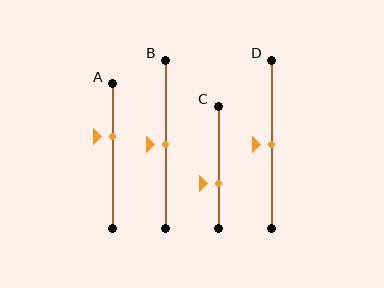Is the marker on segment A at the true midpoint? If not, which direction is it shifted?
No, the marker on segment A is shifted upward by about 13% of the segment length.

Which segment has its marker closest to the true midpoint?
Segment B has its marker closest to the true midpoint.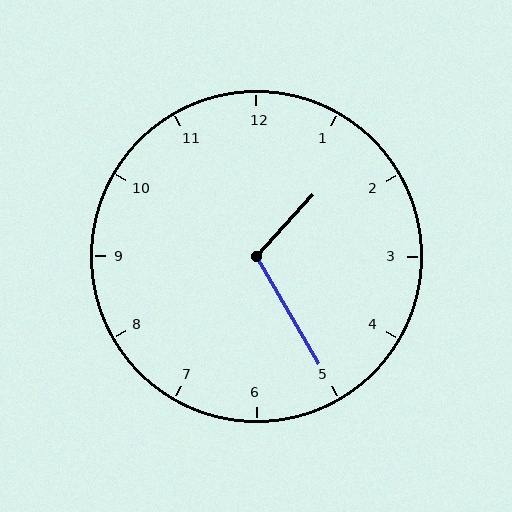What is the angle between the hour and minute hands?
Approximately 108 degrees.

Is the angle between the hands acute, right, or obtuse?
It is obtuse.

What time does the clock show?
1:25.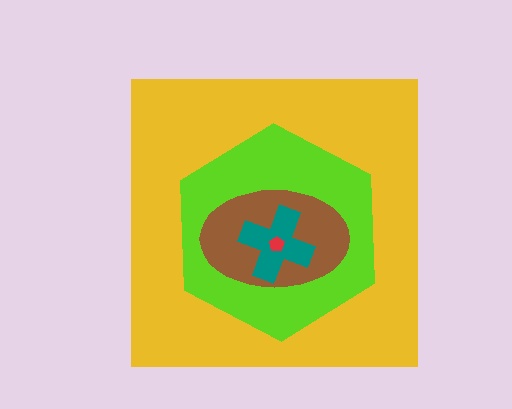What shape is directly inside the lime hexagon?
The brown ellipse.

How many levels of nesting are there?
5.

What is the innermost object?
The red pentagon.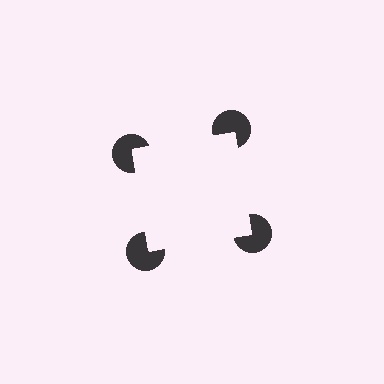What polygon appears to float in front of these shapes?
An illusory square — its edges are inferred from the aligned wedge cuts in the pac-man discs, not physically drawn.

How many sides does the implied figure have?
4 sides.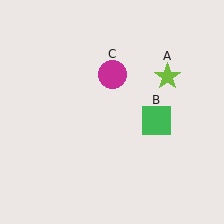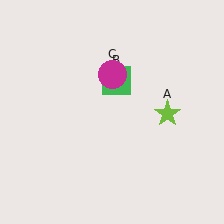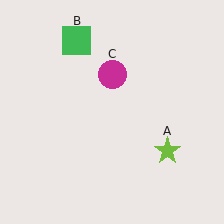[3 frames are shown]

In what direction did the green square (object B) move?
The green square (object B) moved up and to the left.